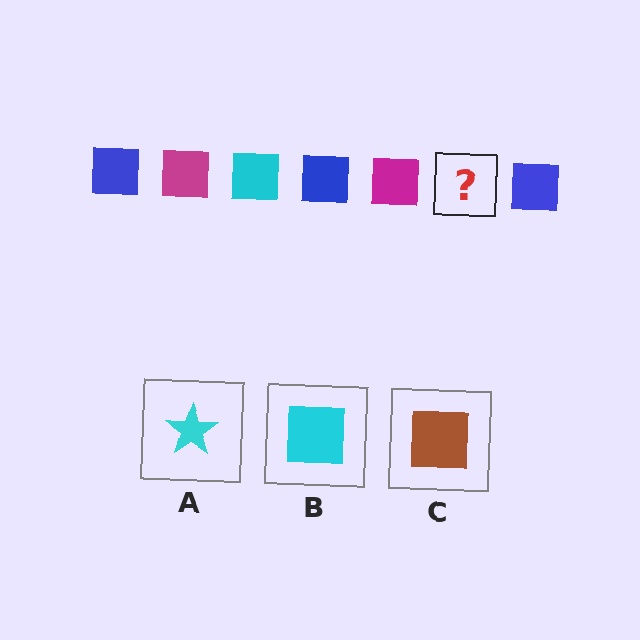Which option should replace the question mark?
Option B.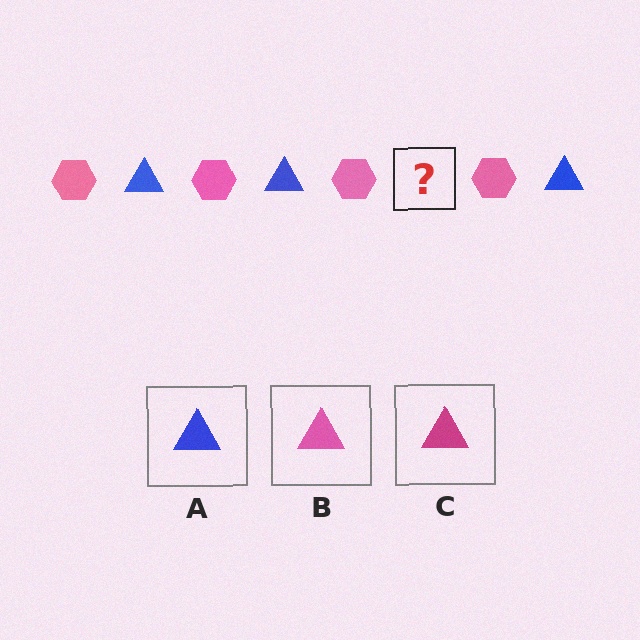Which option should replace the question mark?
Option A.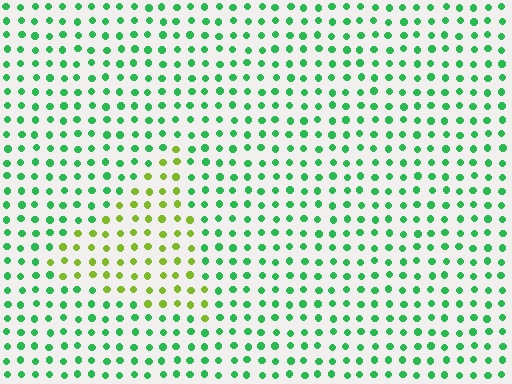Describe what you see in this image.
The image is filled with small green elements in a uniform arrangement. A triangle-shaped region is visible where the elements are tinted to a slightly different hue, forming a subtle color boundary.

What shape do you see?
I see a triangle.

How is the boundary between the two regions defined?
The boundary is defined purely by a slight shift in hue (about 51 degrees). Spacing, size, and orientation are identical on both sides.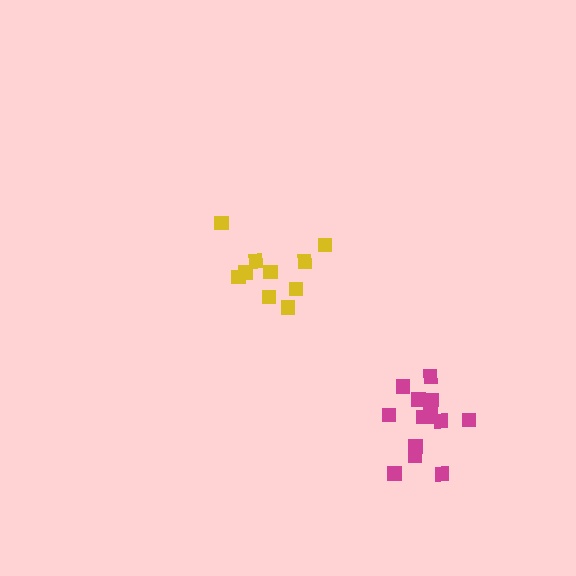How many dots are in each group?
Group 1: 10 dots, Group 2: 14 dots (24 total).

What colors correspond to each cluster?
The clusters are colored: yellow, magenta.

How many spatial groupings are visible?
There are 2 spatial groupings.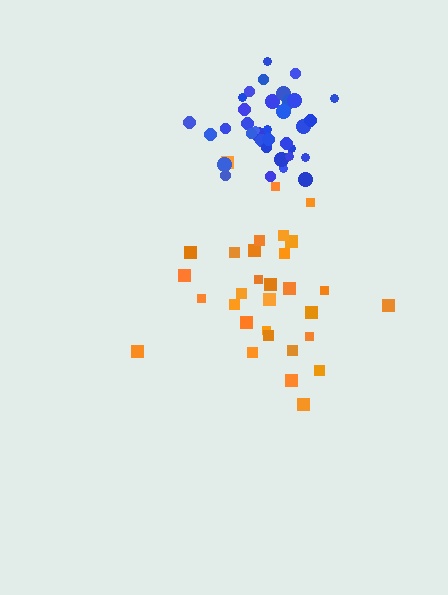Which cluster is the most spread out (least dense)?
Orange.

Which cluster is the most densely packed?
Blue.